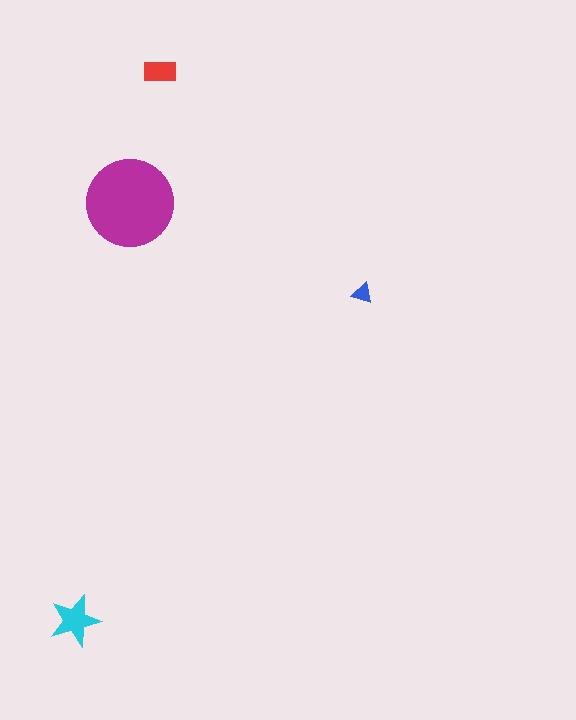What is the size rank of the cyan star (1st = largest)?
2nd.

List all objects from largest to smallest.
The magenta circle, the cyan star, the red rectangle, the blue triangle.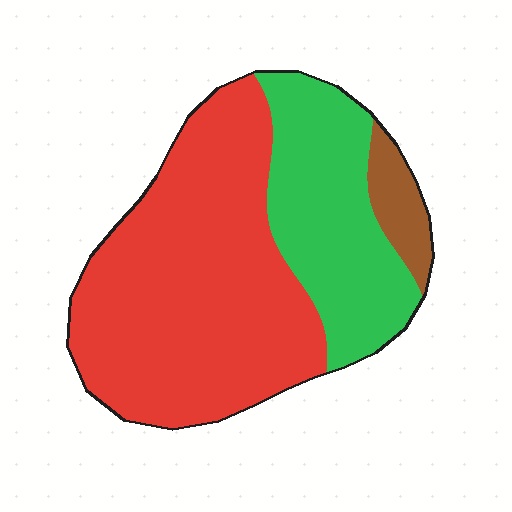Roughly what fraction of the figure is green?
Green covers 31% of the figure.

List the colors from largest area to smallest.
From largest to smallest: red, green, brown.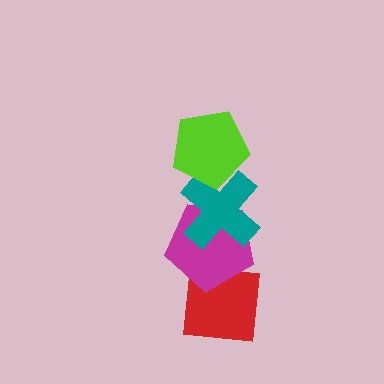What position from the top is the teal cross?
The teal cross is 2nd from the top.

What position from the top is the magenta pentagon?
The magenta pentagon is 3rd from the top.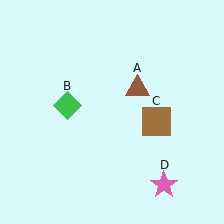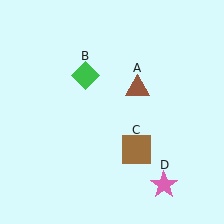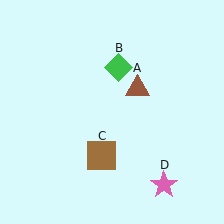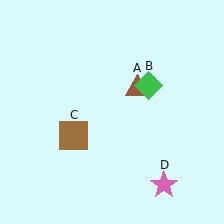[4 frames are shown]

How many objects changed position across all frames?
2 objects changed position: green diamond (object B), brown square (object C).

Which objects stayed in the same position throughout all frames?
Brown triangle (object A) and pink star (object D) remained stationary.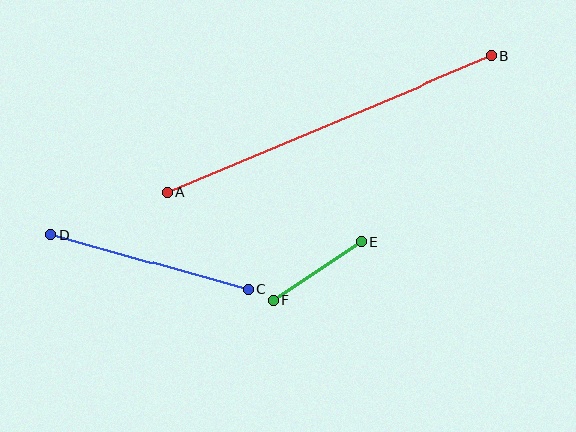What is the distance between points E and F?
The distance is approximately 106 pixels.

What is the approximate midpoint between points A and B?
The midpoint is at approximately (329, 124) pixels.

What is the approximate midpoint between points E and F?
The midpoint is at approximately (317, 271) pixels.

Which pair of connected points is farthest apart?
Points A and B are farthest apart.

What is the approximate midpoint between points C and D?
The midpoint is at approximately (150, 262) pixels.